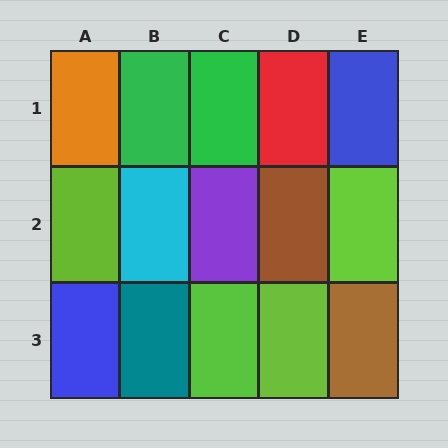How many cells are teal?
1 cell is teal.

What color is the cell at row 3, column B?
Teal.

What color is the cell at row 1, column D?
Red.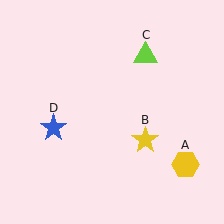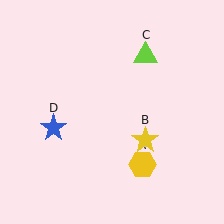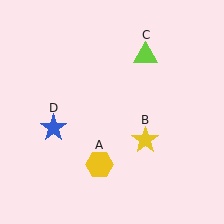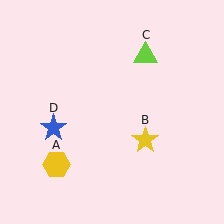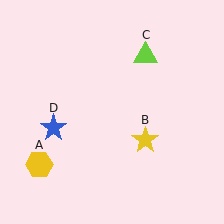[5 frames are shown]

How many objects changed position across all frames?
1 object changed position: yellow hexagon (object A).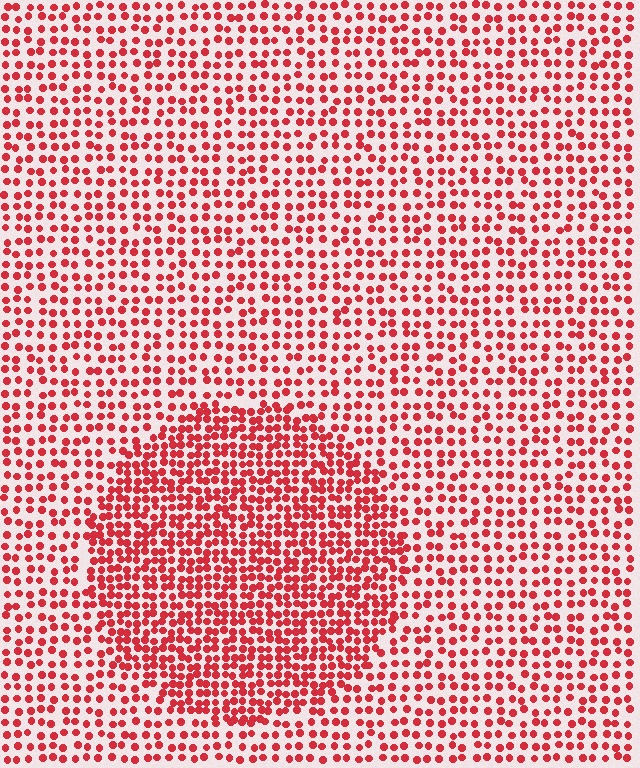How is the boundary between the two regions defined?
The boundary is defined by a change in element density (approximately 1.8x ratio). All elements are the same color, size, and shape.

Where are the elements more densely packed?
The elements are more densely packed inside the circle boundary.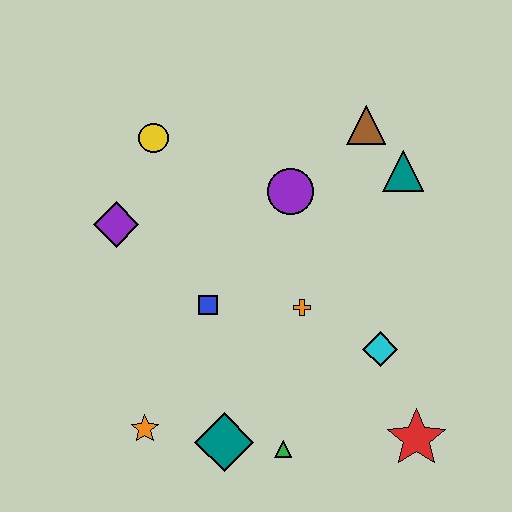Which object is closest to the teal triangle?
The brown triangle is closest to the teal triangle.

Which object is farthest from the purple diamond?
The red star is farthest from the purple diamond.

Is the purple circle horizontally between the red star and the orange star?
Yes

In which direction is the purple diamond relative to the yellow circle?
The purple diamond is below the yellow circle.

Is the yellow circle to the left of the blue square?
Yes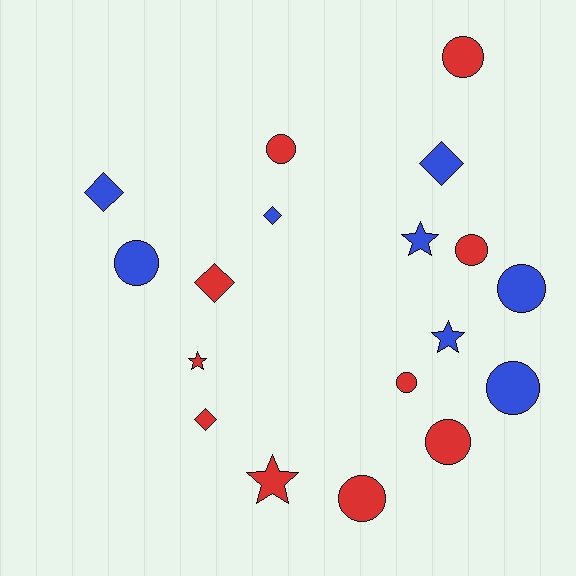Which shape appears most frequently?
Circle, with 9 objects.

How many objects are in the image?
There are 18 objects.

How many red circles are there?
There are 6 red circles.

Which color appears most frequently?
Red, with 10 objects.